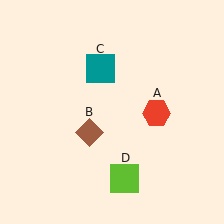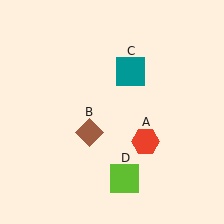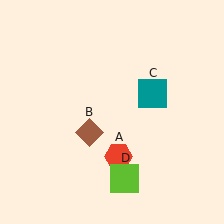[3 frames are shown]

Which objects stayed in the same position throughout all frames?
Brown diamond (object B) and lime square (object D) remained stationary.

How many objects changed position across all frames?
2 objects changed position: red hexagon (object A), teal square (object C).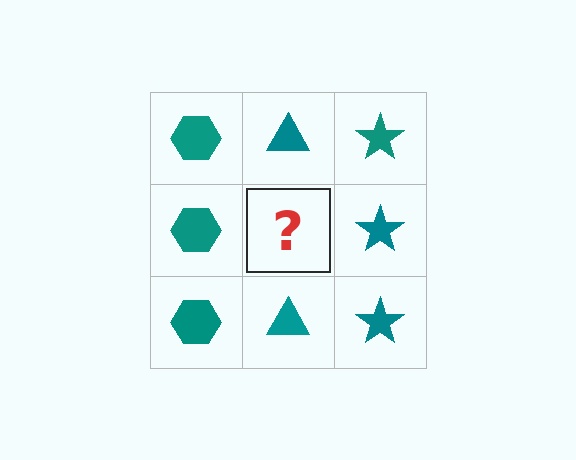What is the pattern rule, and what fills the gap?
The rule is that each column has a consistent shape. The gap should be filled with a teal triangle.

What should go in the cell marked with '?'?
The missing cell should contain a teal triangle.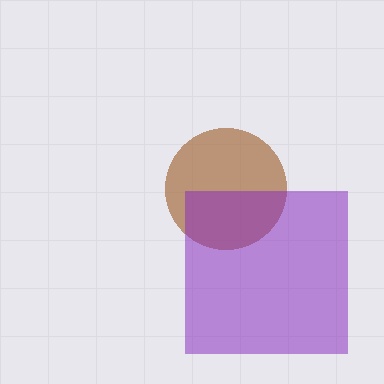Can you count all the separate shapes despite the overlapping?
Yes, there are 2 separate shapes.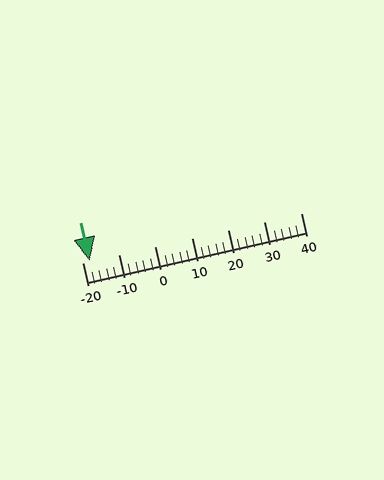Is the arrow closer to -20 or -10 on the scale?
The arrow is closer to -20.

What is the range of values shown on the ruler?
The ruler shows values from -20 to 40.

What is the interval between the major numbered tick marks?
The major tick marks are spaced 10 units apart.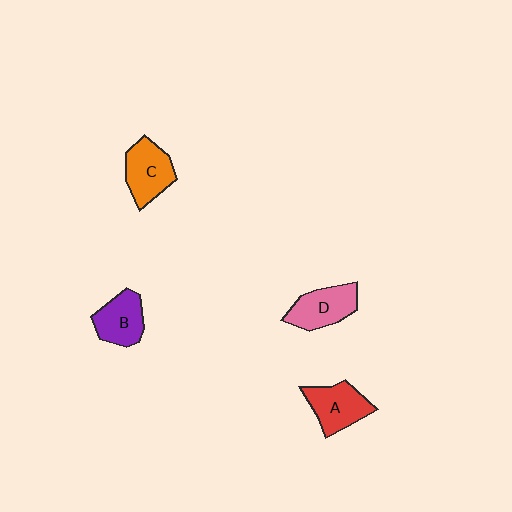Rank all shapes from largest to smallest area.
From largest to smallest: C (orange), A (red), D (pink), B (purple).